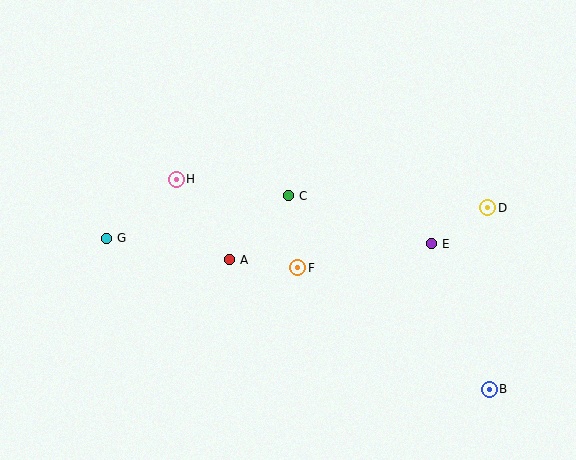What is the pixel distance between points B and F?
The distance between B and F is 227 pixels.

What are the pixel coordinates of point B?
Point B is at (489, 389).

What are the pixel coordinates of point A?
Point A is at (230, 260).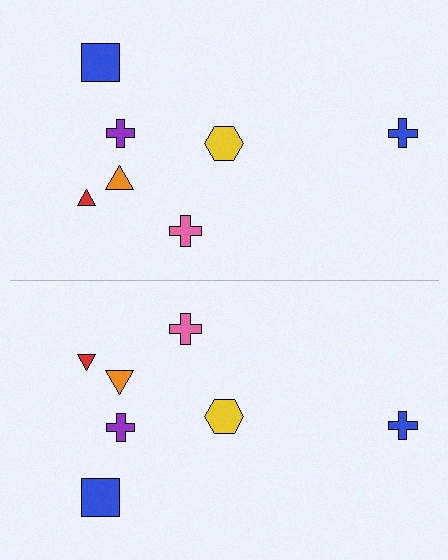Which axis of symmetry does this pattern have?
The pattern has a horizontal axis of symmetry running through the center of the image.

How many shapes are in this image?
There are 14 shapes in this image.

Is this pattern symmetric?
Yes, this pattern has bilateral (reflection) symmetry.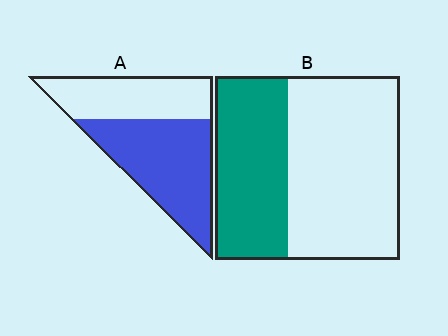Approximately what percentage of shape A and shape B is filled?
A is approximately 60% and B is approximately 40%.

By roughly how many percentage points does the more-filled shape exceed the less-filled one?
By roughly 20 percentage points (A over B).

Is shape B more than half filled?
No.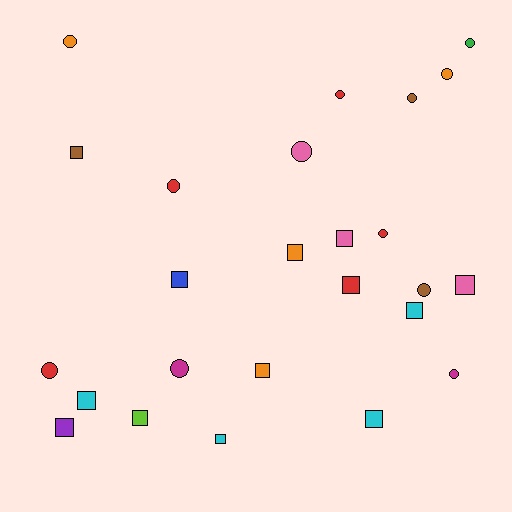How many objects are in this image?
There are 25 objects.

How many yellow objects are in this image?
There are no yellow objects.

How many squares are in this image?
There are 13 squares.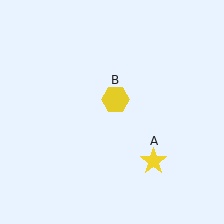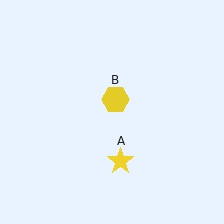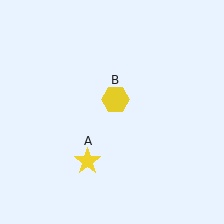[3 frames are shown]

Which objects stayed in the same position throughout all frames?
Yellow hexagon (object B) remained stationary.